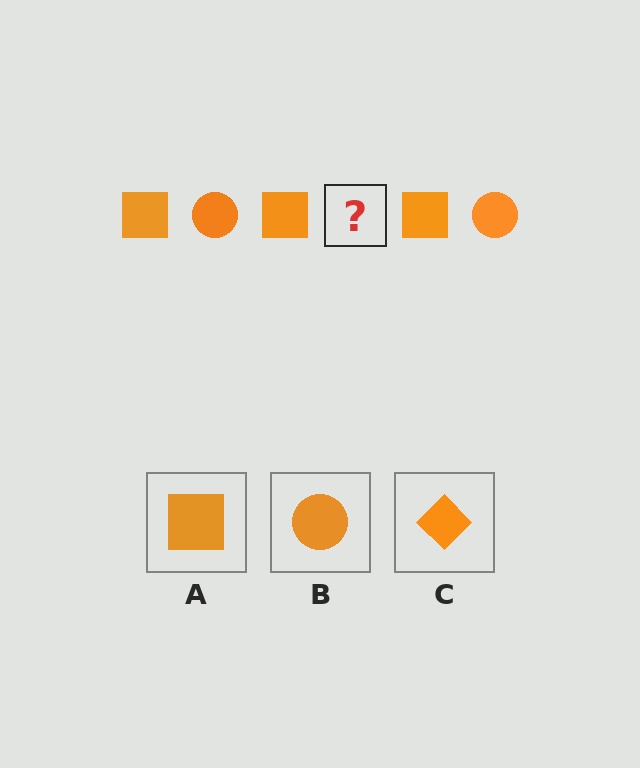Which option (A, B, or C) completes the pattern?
B.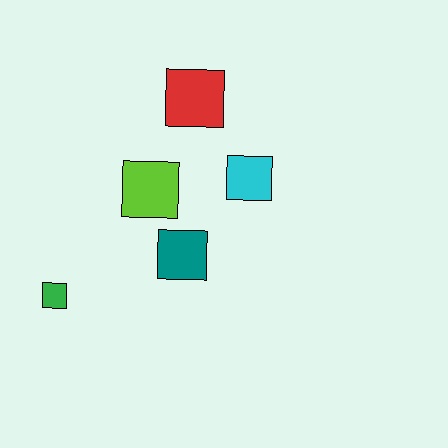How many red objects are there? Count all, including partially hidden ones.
There is 1 red object.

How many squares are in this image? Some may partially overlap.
There are 5 squares.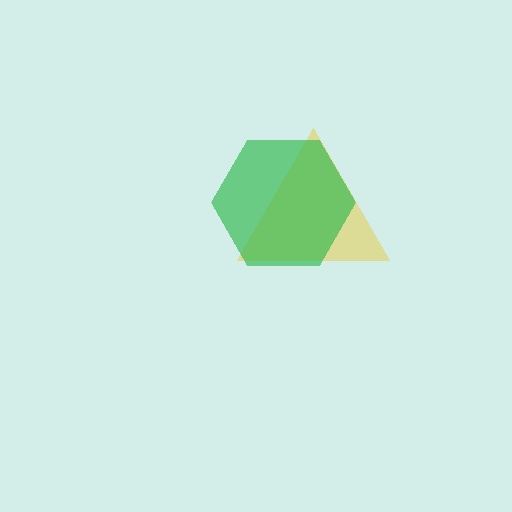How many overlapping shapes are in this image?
There are 2 overlapping shapes in the image.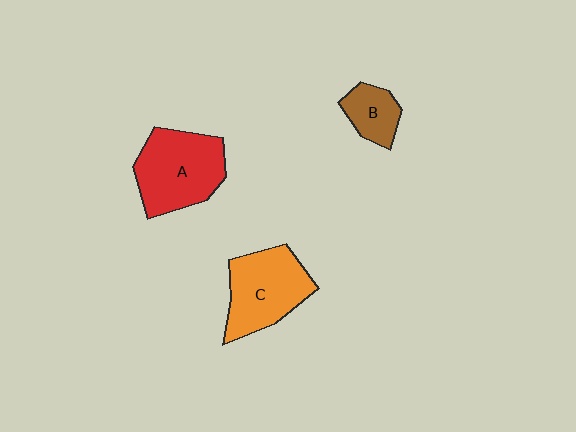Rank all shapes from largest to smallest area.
From largest to smallest: A (red), C (orange), B (brown).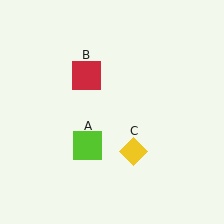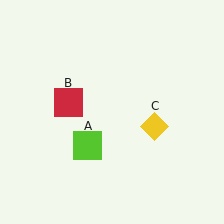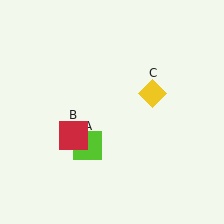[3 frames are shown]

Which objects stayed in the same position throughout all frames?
Lime square (object A) remained stationary.